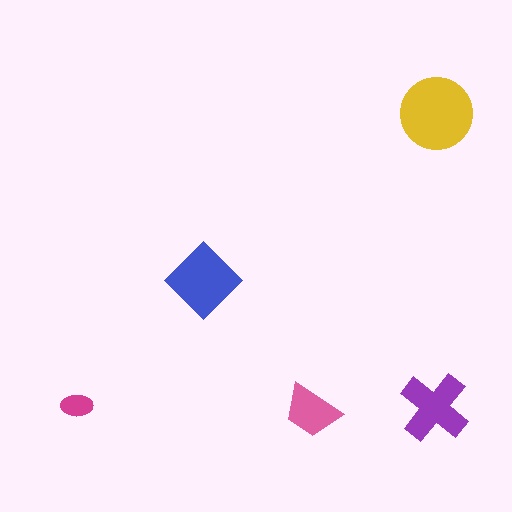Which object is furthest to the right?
The yellow circle is rightmost.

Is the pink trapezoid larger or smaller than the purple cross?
Smaller.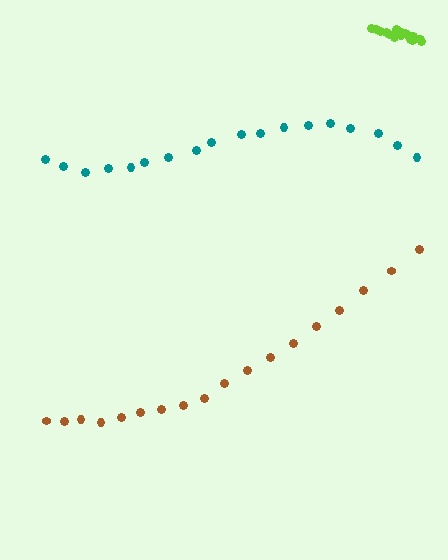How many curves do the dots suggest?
There are 3 distinct paths.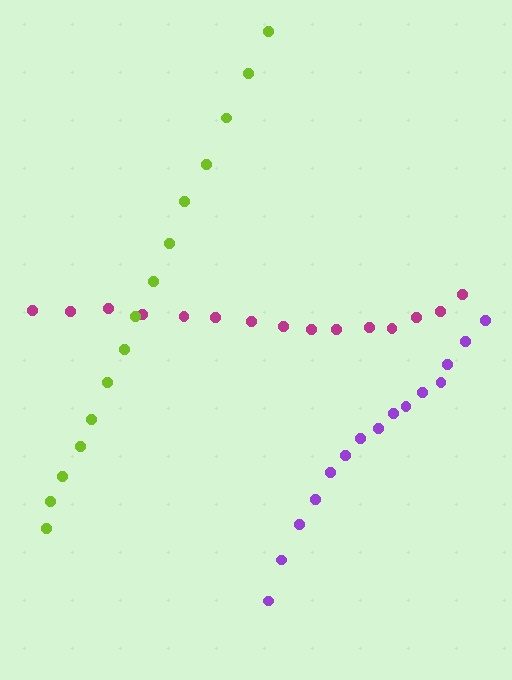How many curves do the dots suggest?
There are 3 distinct paths.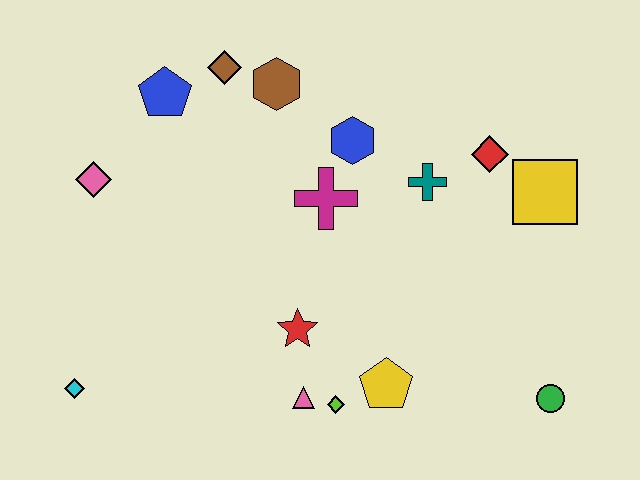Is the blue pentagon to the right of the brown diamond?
No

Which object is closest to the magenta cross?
The blue hexagon is closest to the magenta cross.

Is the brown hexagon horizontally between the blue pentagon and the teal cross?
Yes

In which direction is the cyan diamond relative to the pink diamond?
The cyan diamond is below the pink diamond.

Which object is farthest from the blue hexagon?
The cyan diamond is farthest from the blue hexagon.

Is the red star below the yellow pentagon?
No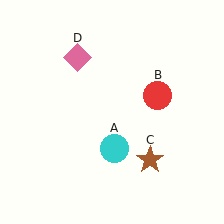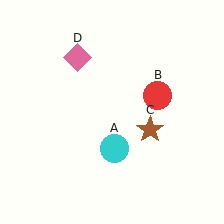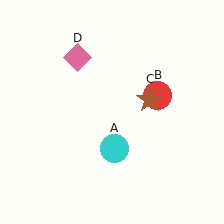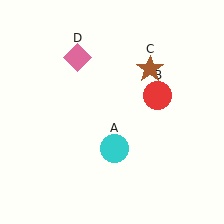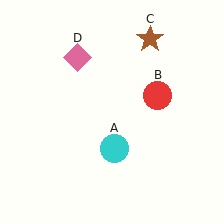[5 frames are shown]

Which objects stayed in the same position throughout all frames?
Cyan circle (object A) and red circle (object B) and pink diamond (object D) remained stationary.